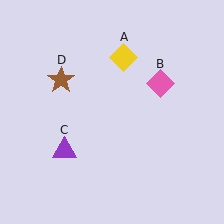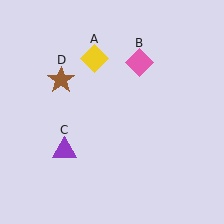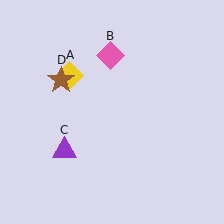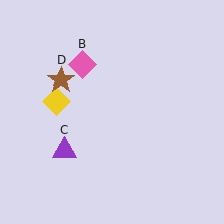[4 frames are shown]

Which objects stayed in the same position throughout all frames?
Purple triangle (object C) and brown star (object D) remained stationary.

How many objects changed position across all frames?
2 objects changed position: yellow diamond (object A), pink diamond (object B).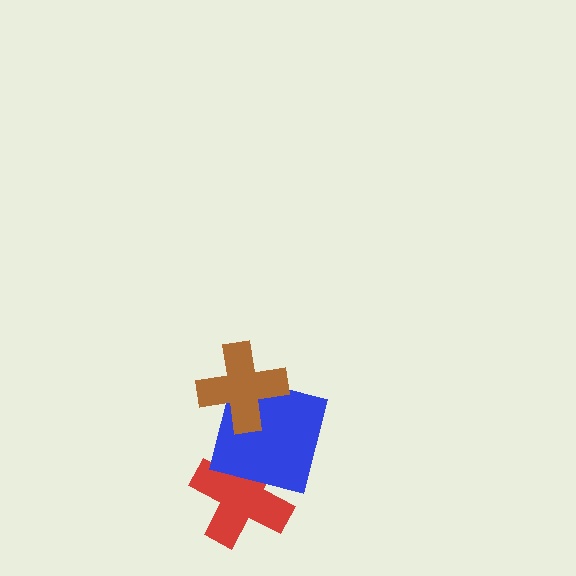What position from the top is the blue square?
The blue square is 2nd from the top.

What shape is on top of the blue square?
The brown cross is on top of the blue square.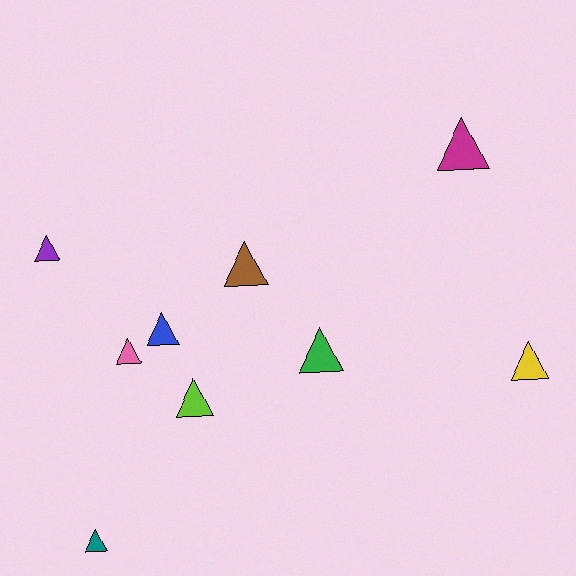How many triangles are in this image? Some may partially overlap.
There are 9 triangles.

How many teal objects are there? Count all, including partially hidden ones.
There is 1 teal object.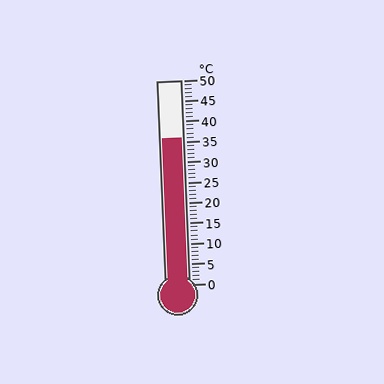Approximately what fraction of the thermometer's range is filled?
The thermometer is filled to approximately 70% of its range.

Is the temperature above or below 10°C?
The temperature is above 10°C.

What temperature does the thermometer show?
The thermometer shows approximately 36°C.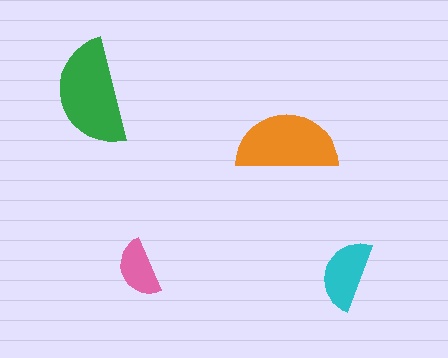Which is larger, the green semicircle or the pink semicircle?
The green one.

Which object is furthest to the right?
The cyan semicircle is rightmost.